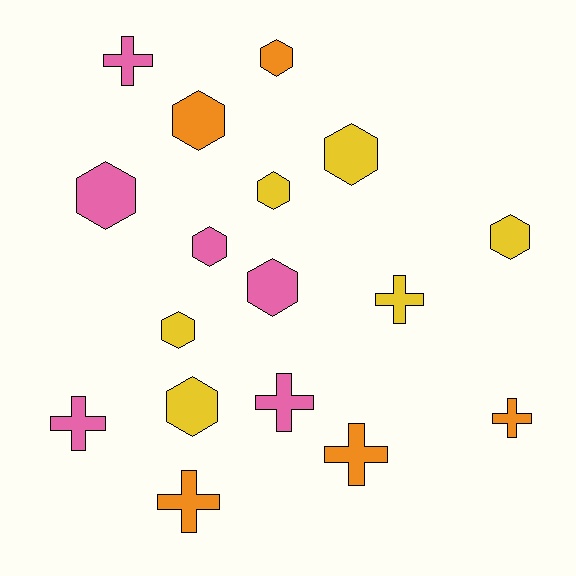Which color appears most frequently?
Yellow, with 6 objects.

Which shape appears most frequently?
Hexagon, with 10 objects.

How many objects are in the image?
There are 17 objects.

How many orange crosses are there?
There are 3 orange crosses.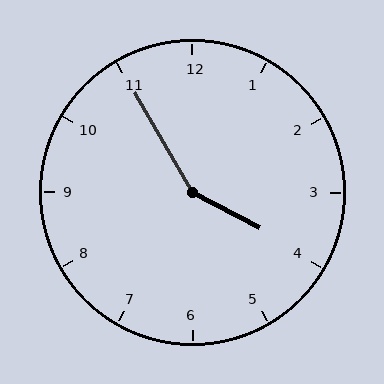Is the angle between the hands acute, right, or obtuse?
It is obtuse.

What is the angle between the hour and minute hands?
Approximately 148 degrees.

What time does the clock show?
3:55.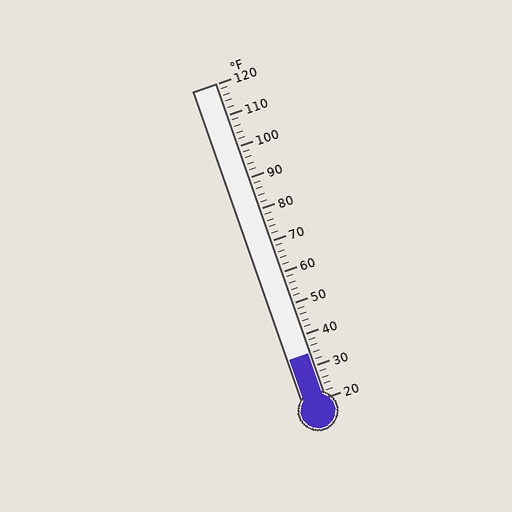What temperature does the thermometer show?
The thermometer shows approximately 34°F.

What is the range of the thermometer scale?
The thermometer scale ranges from 20°F to 120°F.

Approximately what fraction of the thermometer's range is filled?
The thermometer is filled to approximately 15% of its range.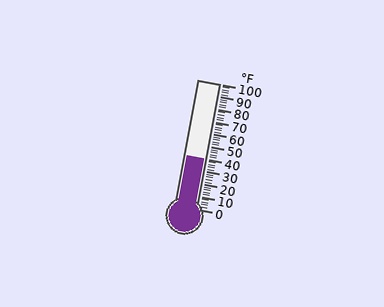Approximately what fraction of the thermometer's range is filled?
The thermometer is filled to approximately 40% of its range.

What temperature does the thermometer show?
The thermometer shows approximately 40°F.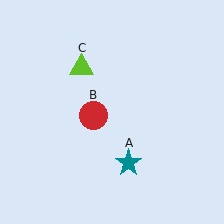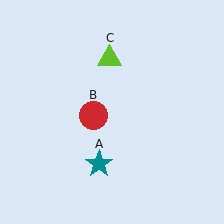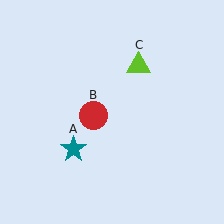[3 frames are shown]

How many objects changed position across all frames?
2 objects changed position: teal star (object A), lime triangle (object C).